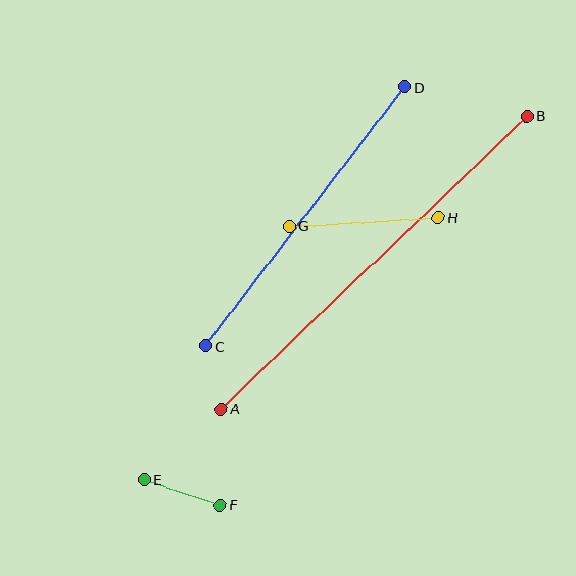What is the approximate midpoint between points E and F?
The midpoint is at approximately (182, 492) pixels.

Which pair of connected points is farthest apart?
Points A and B are farthest apart.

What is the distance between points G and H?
The distance is approximately 149 pixels.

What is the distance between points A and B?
The distance is approximately 423 pixels.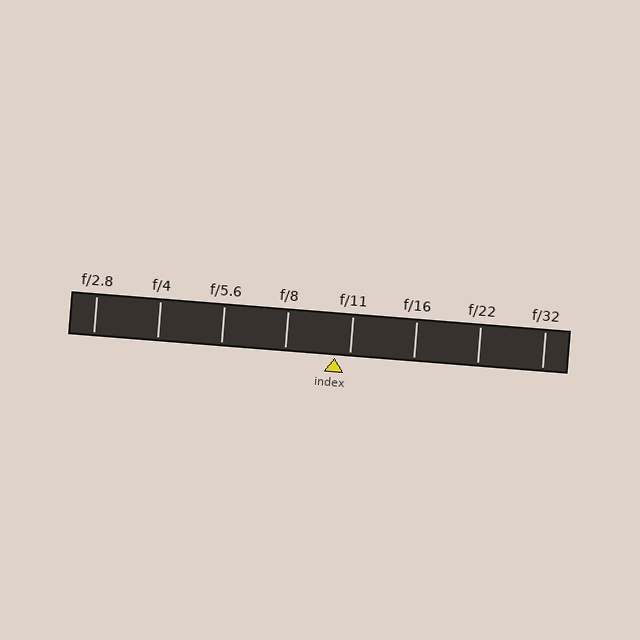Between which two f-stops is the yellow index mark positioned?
The index mark is between f/8 and f/11.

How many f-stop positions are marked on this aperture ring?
There are 8 f-stop positions marked.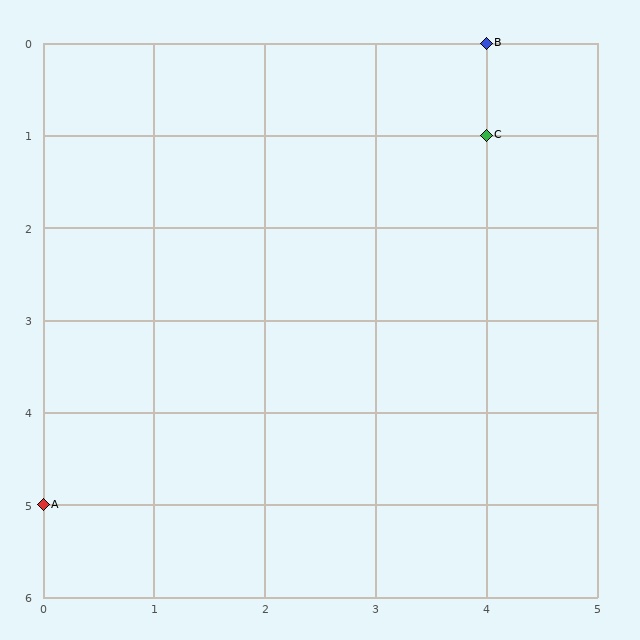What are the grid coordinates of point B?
Point B is at grid coordinates (4, 0).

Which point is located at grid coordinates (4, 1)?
Point C is at (4, 1).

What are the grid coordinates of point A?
Point A is at grid coordinates (0, 5).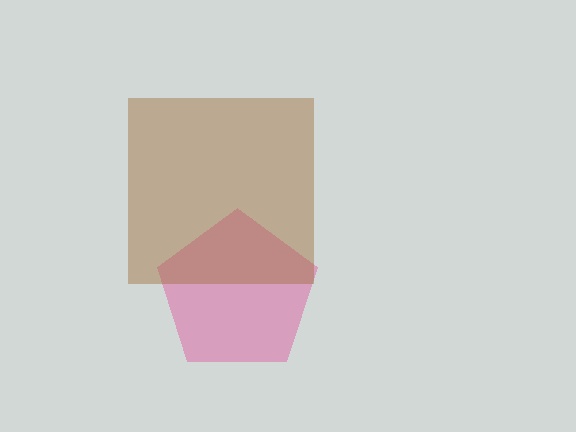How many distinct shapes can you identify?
There are 2 distinct shapes: a pink pentagon, a brown square.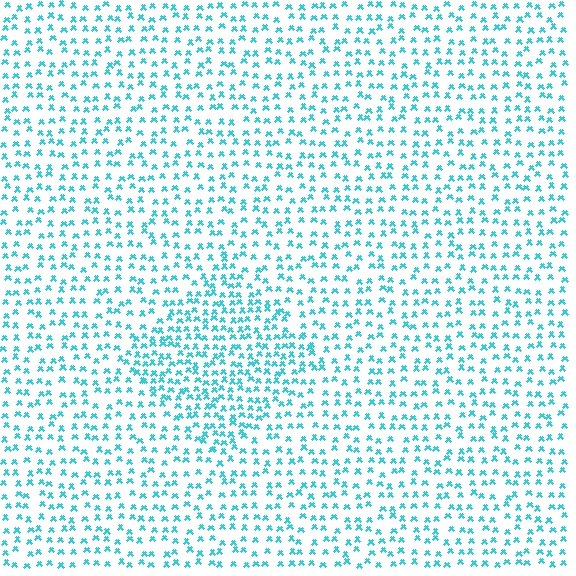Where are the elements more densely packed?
The elements are more densely packed inside the diamond boundary.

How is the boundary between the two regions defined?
The boundary is defined by a change in element density (approximately 1.7x ratio). All elements are the same color, size, and shape.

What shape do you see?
I see a diamond.